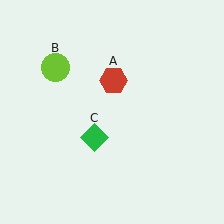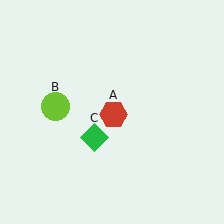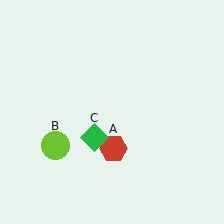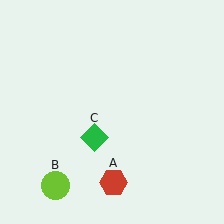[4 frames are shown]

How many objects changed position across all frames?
2 objects changed position: red hexagon (object A), lime circle (object B).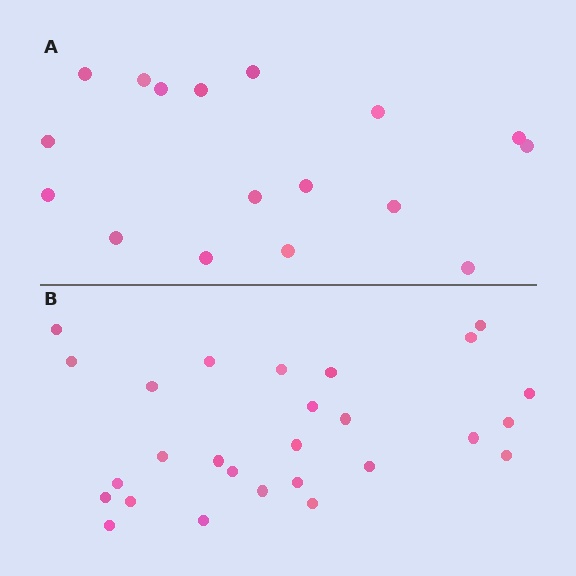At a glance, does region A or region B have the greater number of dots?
Region B (the bottom region) has more dots.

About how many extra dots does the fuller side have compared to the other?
Region B has roughly 10 or so more dots than region A.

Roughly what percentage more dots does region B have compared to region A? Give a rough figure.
About 60% more.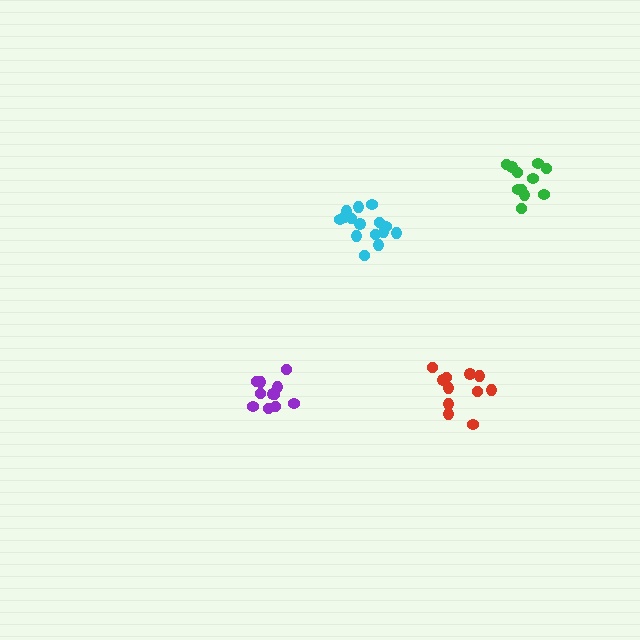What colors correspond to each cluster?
The clusters are colored: purple, green, cyan, red.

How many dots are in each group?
Group 1: 11 dots, Group 2: 11 dots, Group 3: 15 dots, Group 4: 11 dots (48 total).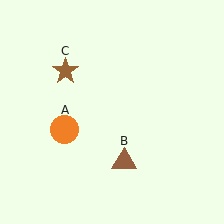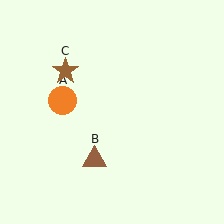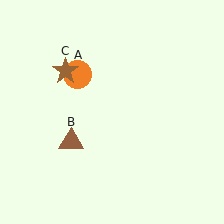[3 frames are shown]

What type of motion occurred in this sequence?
The orange circle (object A), brown triangle (object B) rotated clockwise around the center of the scene.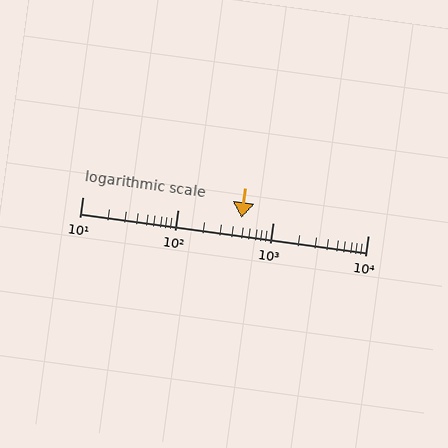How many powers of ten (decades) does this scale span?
The scale spans 3 decades, from 10 to 10000.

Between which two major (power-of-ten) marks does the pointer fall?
The pointer is between 100 and 1000.